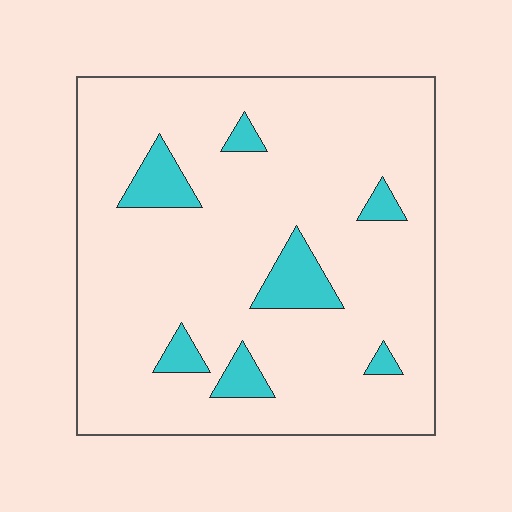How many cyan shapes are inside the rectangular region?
7.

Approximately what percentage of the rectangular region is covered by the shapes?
Approximately 10%.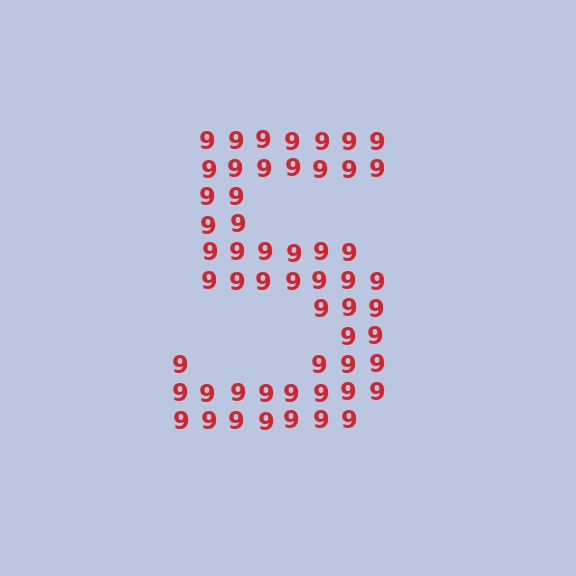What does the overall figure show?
The overall figure shows the digit 5.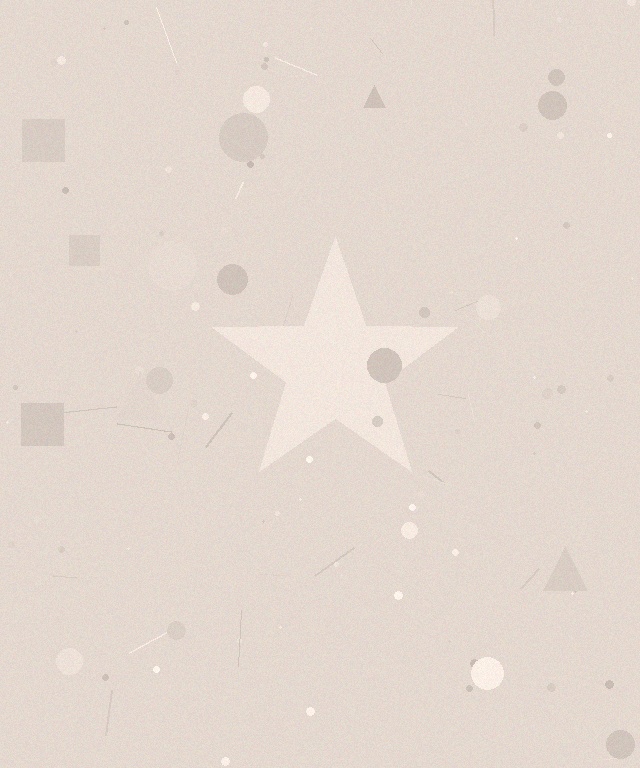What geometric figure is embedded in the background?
A star is embedded in the background.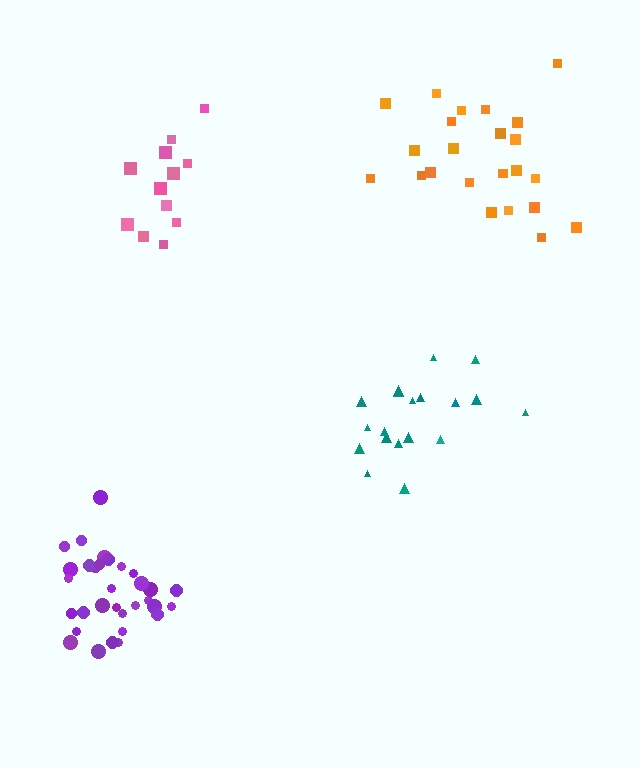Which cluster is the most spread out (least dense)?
Orange.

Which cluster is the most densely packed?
Purple.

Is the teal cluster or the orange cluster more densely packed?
Teal.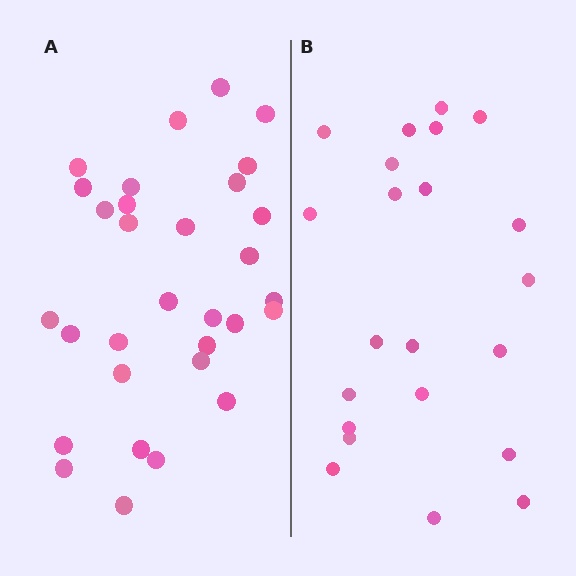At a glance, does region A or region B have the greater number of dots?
Region A (the left region) has more dots.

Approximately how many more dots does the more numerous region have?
Region A has roughly 8 or so more dots than region B.